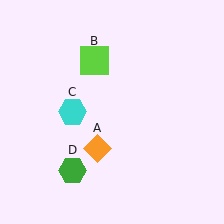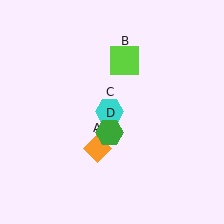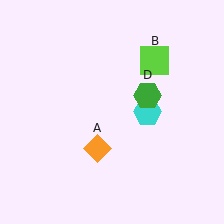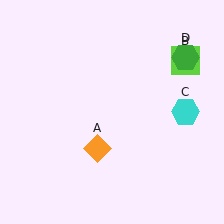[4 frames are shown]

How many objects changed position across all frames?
3 objects changed position: lime square (object B), cyan hexagon (object C), green hexagon (object D).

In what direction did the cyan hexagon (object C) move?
The cyan hexagon (object C) moved right.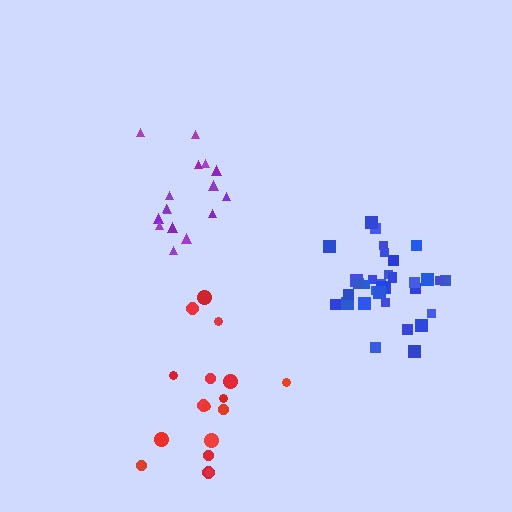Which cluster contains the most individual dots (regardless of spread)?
Blue (34).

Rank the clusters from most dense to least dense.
blue, purple, red.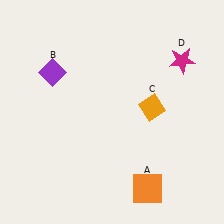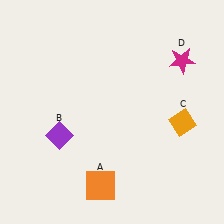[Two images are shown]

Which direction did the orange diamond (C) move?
The orange diamond (C) moved right.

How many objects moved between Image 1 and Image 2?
3 objects moved between the two images.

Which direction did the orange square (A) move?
The orange square (A) moved left.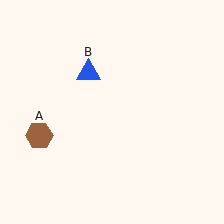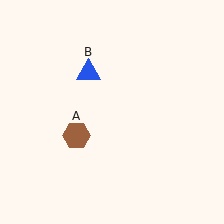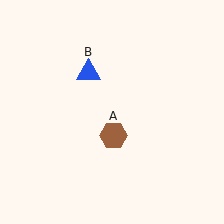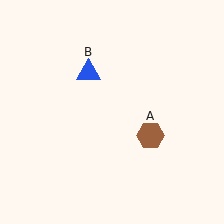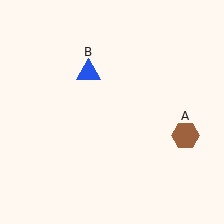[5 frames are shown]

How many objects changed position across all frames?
1 object changed position: brown hexagon (object A).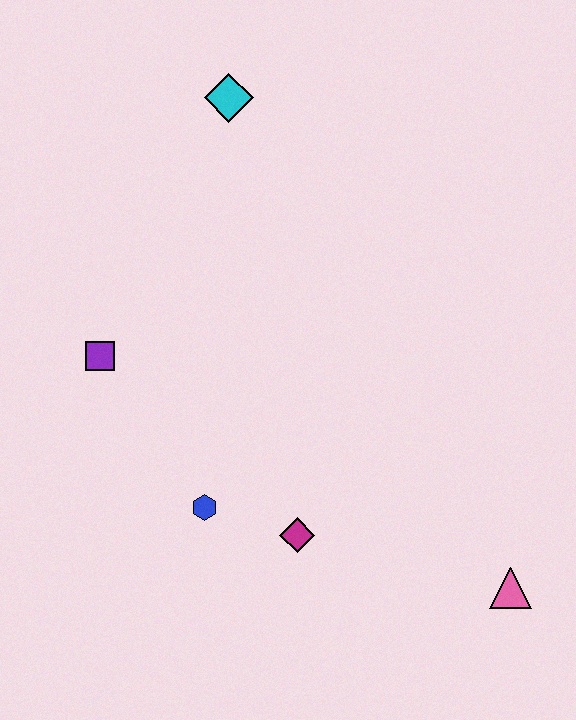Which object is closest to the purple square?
The blue hexagon is closest to the purple square.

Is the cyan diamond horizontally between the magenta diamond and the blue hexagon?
Yes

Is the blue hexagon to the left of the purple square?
No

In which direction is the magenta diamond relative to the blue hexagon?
The magenta diamond is to the right of the blue hexagon.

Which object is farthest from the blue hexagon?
The cyan diamond is farthest from the blue hexagon.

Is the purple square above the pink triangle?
Yes